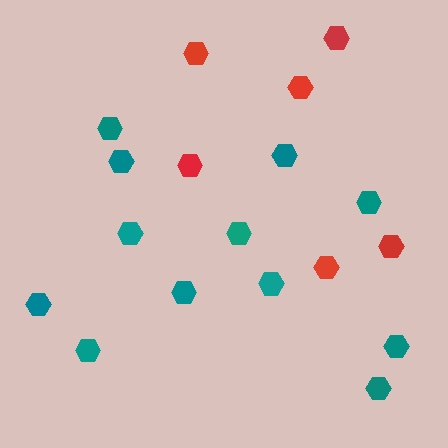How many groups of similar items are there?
There are 2 groups: one group of teal hexagons (12) and one group of red hexagons (6).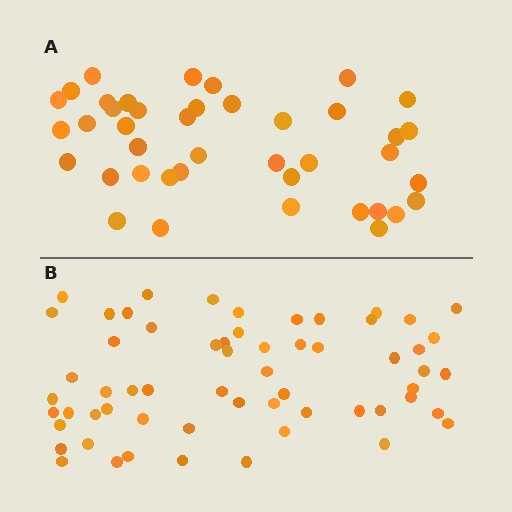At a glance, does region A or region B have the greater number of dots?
Region B (the bottom region) has more dots.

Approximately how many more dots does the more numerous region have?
Region B has approximately 20 more dots than region A.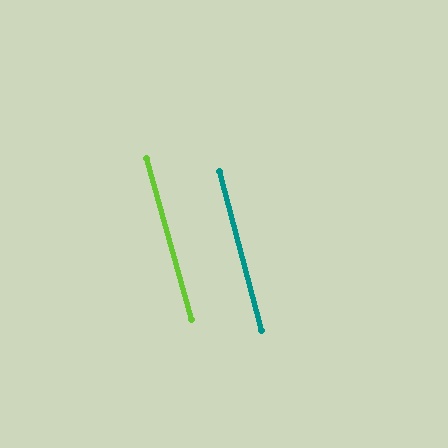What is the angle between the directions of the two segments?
Approximately 1 degree.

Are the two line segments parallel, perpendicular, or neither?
Parallel — their directions differ by only 0.9°.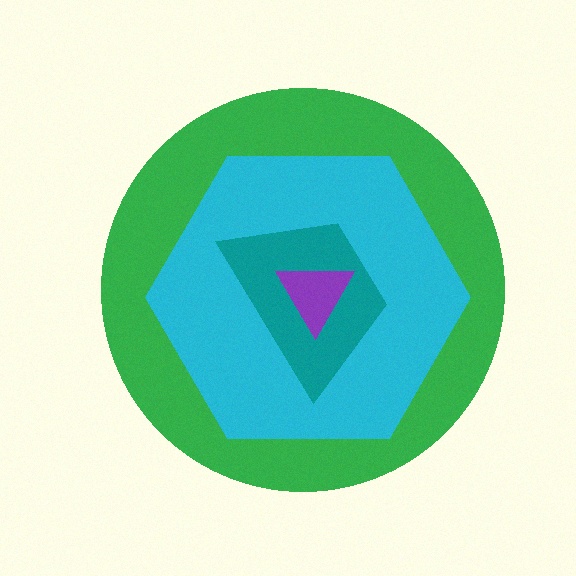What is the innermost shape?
The purple triangle.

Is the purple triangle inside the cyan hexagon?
Yes.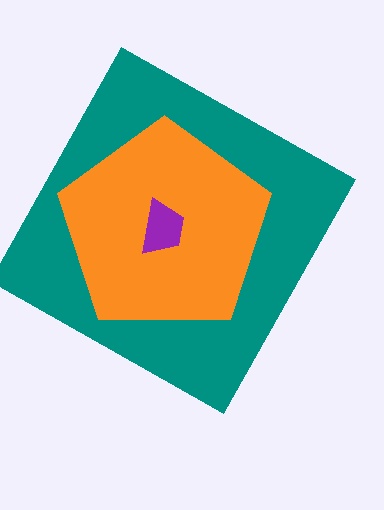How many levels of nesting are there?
3.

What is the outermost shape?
The teal square.